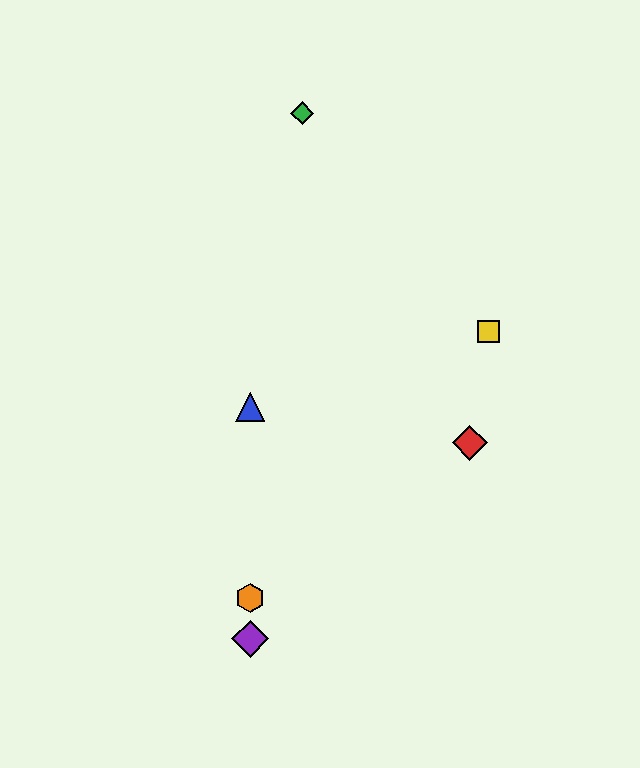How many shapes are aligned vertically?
3 shapes (the blue triangle, the purple diamond, the orange hexagon) are aligned vertically.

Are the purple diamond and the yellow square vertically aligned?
No, the purple diamond is at x≈250 and the yellow square is at x≈489.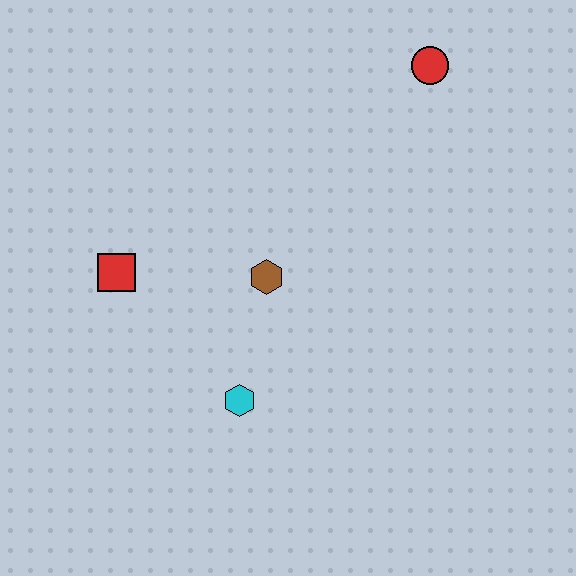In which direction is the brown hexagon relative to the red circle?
The brown hexagon is below the red circle.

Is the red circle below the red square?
No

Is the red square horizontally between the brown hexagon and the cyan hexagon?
No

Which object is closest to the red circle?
The brown hexagon is closest to the red circle.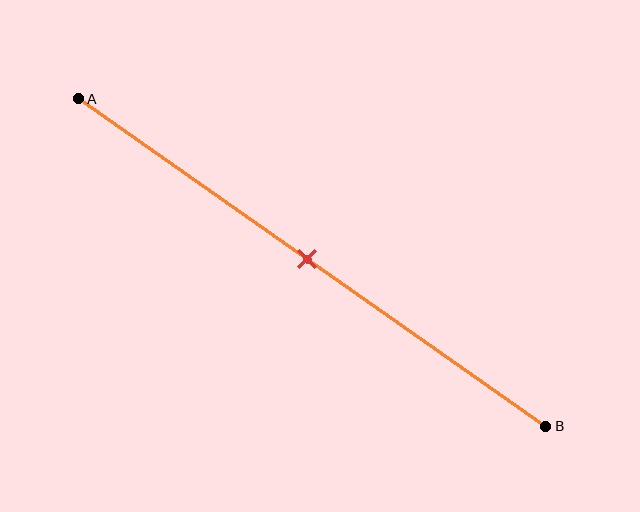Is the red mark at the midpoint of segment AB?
Yes, the mark is approximately at the midpoint.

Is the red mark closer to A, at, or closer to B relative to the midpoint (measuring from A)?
The red mark is approximately at the midpoint of segment AB.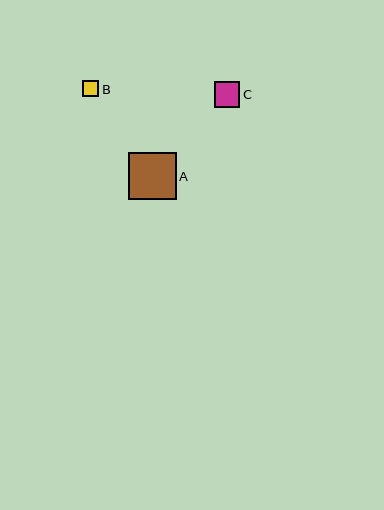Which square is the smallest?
Square B is the smallest with a size of approximately 16 pixels.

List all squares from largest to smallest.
From largest to smallest: A, C, B.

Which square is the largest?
Square A is the largest with a size of approximately 47 pixels.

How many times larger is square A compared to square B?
Square A is approximately 2.9 times the size of square B.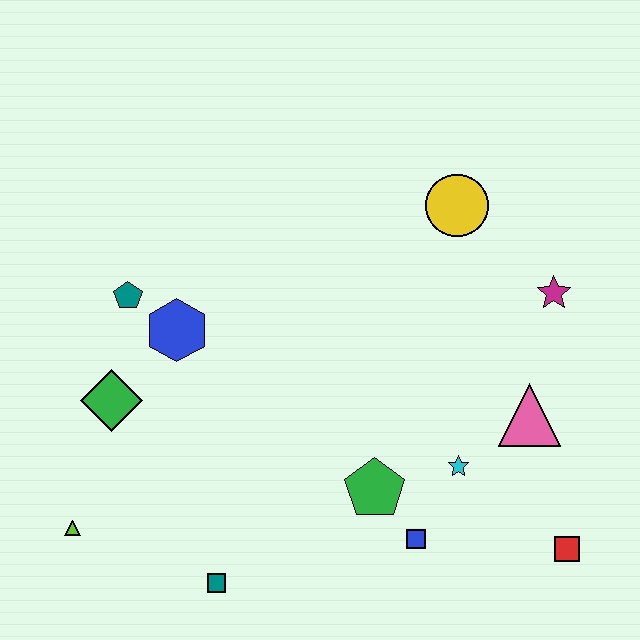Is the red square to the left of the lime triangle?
No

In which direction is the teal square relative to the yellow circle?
The teal square is below the yellow circle.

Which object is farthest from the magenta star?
The lime triangle is farthest from the magenta star.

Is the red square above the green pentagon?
No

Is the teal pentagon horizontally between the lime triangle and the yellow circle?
Yes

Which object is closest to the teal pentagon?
The blue hexagon is closest to the teal pentagon.